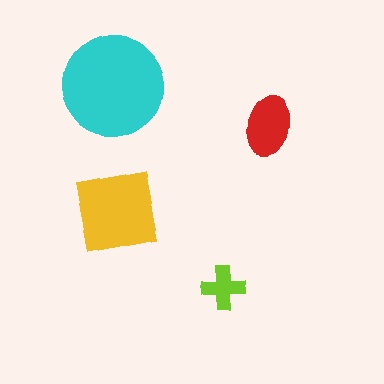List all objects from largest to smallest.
The cyan circle, the yellow square, the red ellipse, the lime cross.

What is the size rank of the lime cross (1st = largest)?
4th.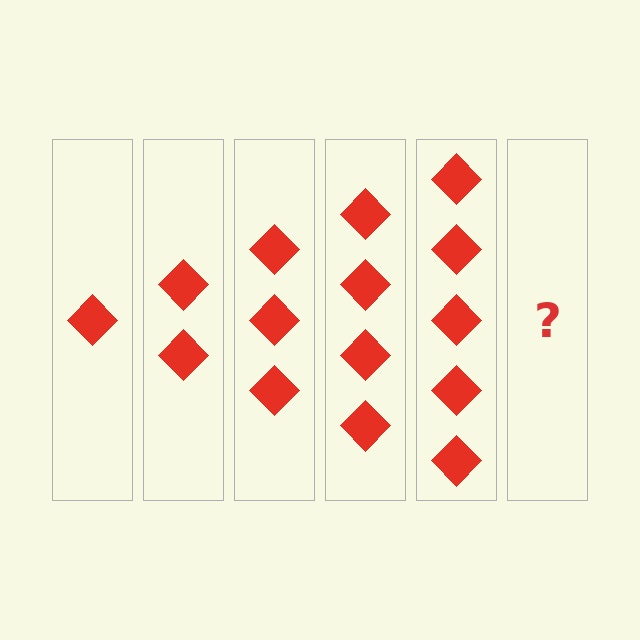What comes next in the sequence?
The next element should be 6 diamonds.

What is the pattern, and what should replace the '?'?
The pattern is that each step adds one more diamond. The '?' should be 6 diamonds.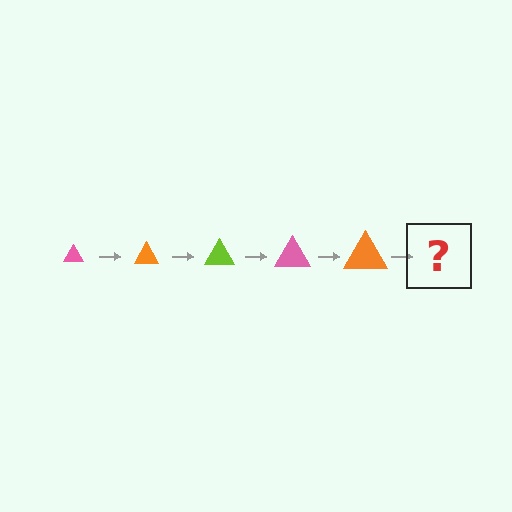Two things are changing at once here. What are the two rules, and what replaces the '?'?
The two rules are that the triangle grows larger each step and the color cycles through pink, orange, and lime. The '?' should be a lime triangle, larger than the previous one.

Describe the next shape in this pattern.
It should be a lime triangle, larger than the previous one.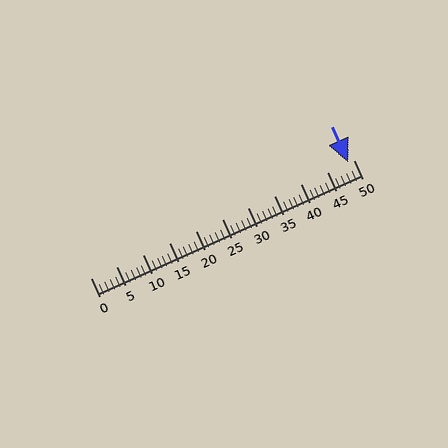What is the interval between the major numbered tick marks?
The major tick marks are spaced 5 units apart.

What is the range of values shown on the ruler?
The ruler shows values from 0 to 50.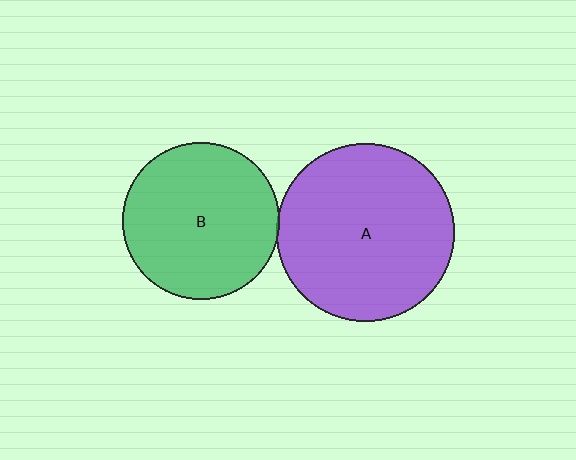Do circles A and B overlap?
Yes.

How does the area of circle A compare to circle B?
Approximately 1.3 times.